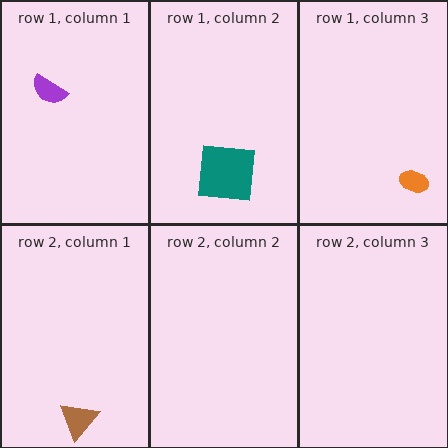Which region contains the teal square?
The row 1, column 2 region.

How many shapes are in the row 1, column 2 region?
1.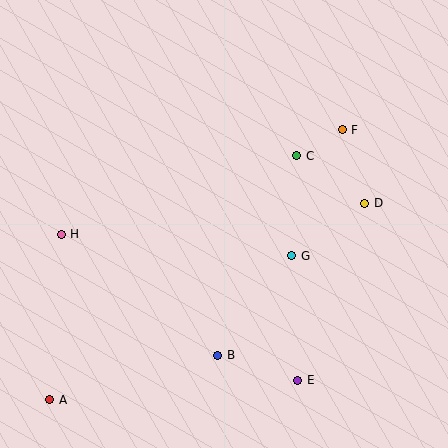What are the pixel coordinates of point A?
Point A is at (50, 400).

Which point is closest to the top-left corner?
Point H is closest to the top-left corner.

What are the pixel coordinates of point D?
Point D is at (365, 203).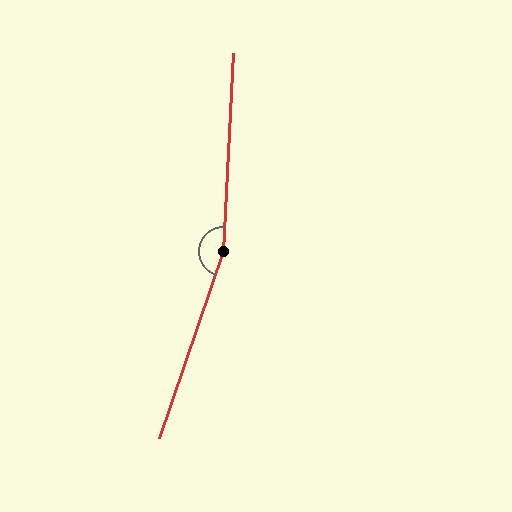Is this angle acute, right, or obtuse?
It is obtuse.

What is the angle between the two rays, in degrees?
Approximately 164 degrees.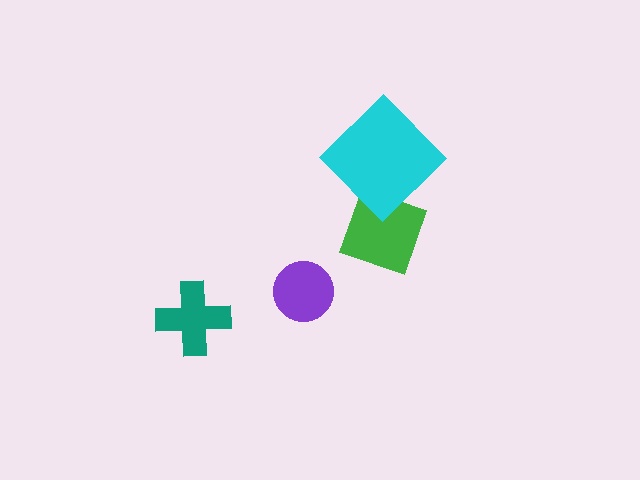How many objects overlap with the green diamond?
1 object overlaps with the green diamond.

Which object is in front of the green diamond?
The cyan diamond is in front of the green diamond.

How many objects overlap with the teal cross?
0 objects overlap with the teal cross.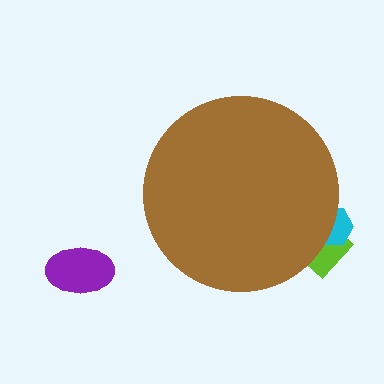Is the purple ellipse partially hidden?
No, the purple ellipse is fully visible.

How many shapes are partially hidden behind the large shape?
2 shapes are partially hidden.